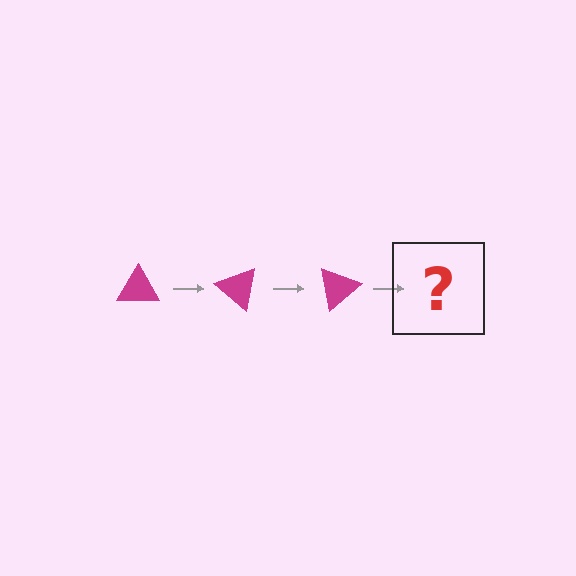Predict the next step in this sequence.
The next step is a magenta triangle rotated 120 degrees.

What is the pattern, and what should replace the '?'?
The pattern is that the triangle rotates 40 degrees each step. The '?' should be a magenta triangle rotated 120 degrees.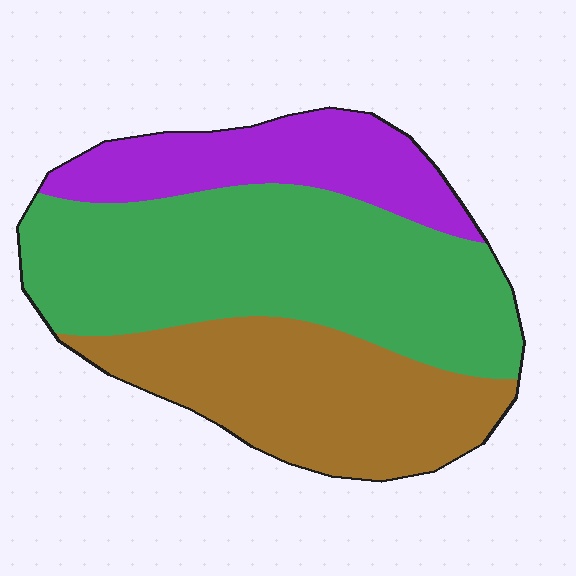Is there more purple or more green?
Green.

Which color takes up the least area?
Purple, at roughly 20%.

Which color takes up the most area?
Green, at roughly 50%.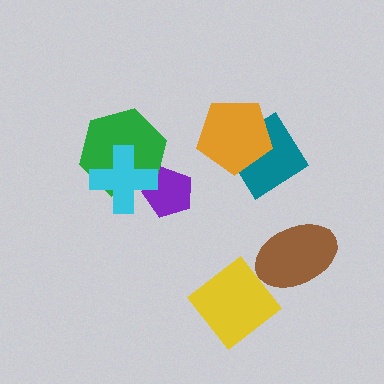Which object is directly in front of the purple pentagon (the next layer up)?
The green hexagon is directly in front of the purple pentagon.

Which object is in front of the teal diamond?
The orange pentagon is in front of the teal diamond.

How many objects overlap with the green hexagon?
2 objects overlap with the green hexagon.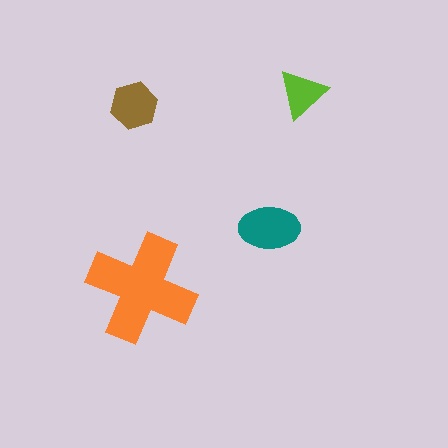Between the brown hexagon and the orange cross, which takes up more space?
The orange cross.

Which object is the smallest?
The lime triangle.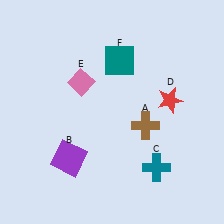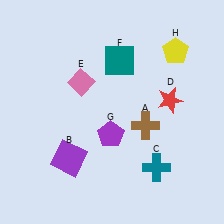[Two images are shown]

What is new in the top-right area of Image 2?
A yellow pentagon (H) was added in the top-right area of Image 2.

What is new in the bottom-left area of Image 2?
A purple pentagon (G) was added in the bottom-left area of Image 2.